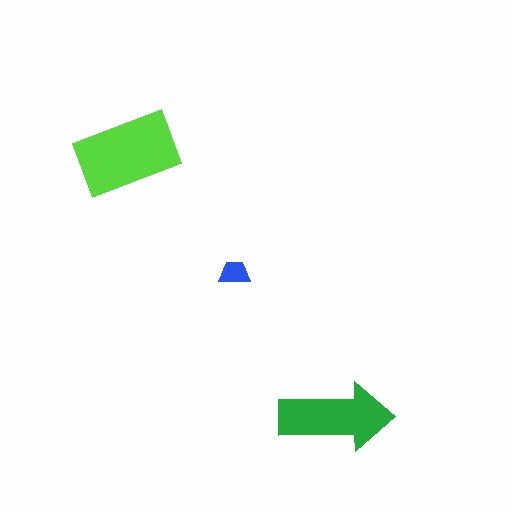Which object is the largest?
The lime rectangle.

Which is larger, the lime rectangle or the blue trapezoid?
The lime rectangle.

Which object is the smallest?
The blue trapezoid.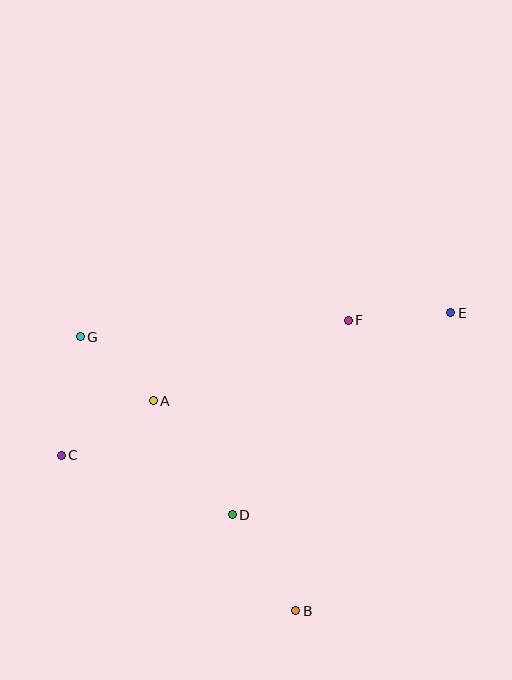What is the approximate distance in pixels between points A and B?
The distance between A and B is approximately 254 pixels.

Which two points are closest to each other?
Points A and G are closest to each other.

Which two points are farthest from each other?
Points C and E are farthest from each other.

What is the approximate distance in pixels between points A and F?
The distance between A and F is approximately 211 pixels.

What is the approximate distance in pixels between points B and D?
The distance between B and D is approximately 115 pixels.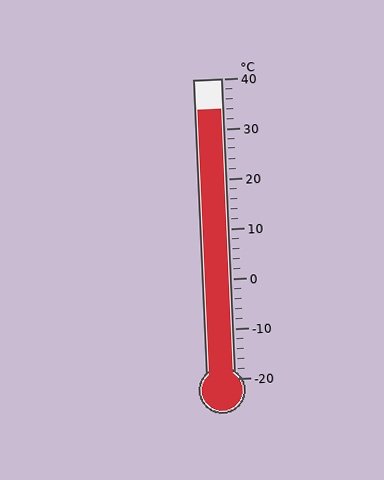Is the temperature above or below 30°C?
The temperature is above 30°C.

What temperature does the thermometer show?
The thermometer shows approximately 34°C.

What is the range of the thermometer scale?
The thermometer scale ranges from -20°C to 40°C.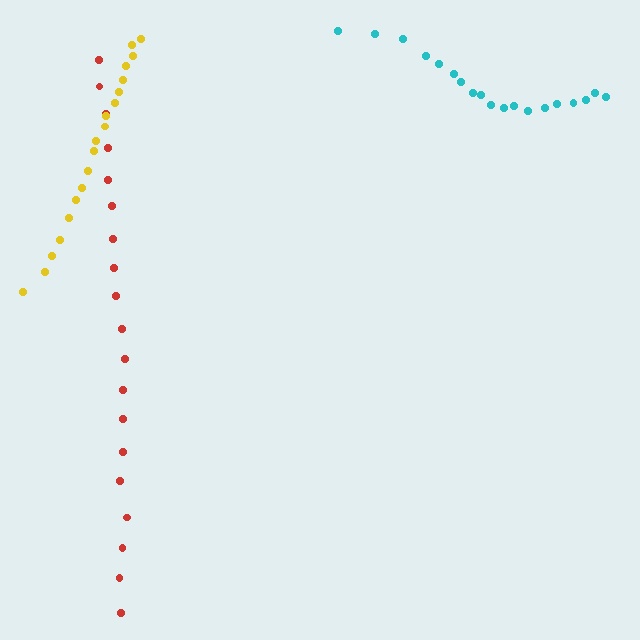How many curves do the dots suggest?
There are 3 distinct paths.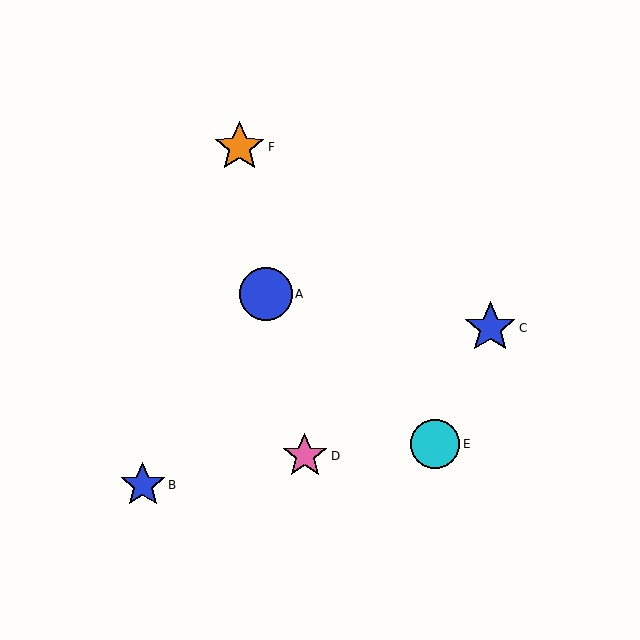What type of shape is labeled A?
Shape A is a blue circle.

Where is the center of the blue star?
The center of the blue star is at (490, 328).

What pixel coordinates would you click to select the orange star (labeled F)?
Click at (240, 147) to select the orange star F.